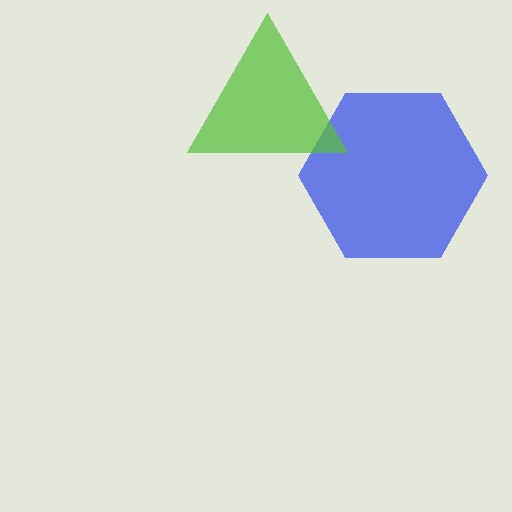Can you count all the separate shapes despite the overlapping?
Yes, there are 2 separate shapes.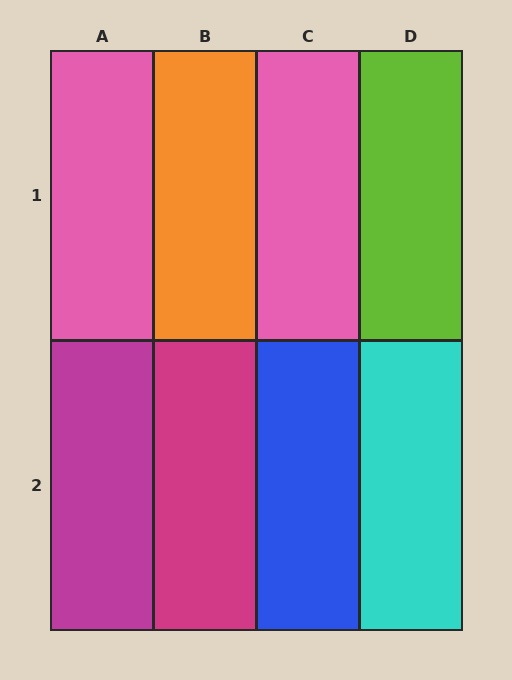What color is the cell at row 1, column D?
Lime.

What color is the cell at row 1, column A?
Pink.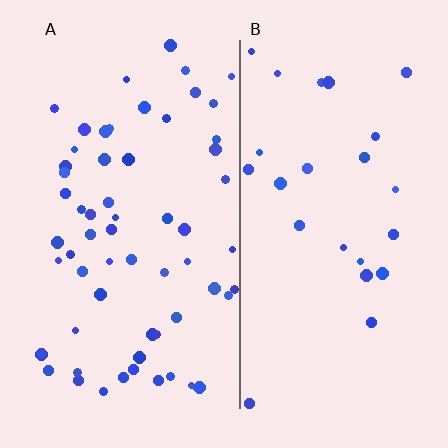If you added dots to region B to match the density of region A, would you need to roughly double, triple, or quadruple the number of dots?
Approximately double.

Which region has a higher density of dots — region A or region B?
A (the left).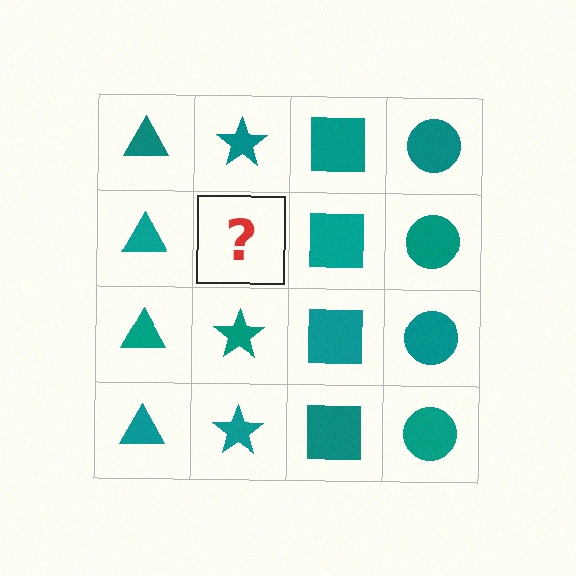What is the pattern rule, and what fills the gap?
The rule is that each column has a consistent shape. The gap should be filled with a teal star.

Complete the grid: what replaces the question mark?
The question mark should be replaced with a teal star.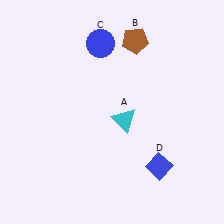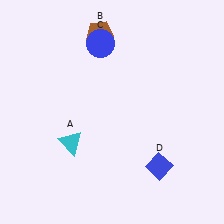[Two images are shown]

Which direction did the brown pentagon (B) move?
The brown pentagon (B) moved left.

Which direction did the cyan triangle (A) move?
The cyan triangle (A) moved left.